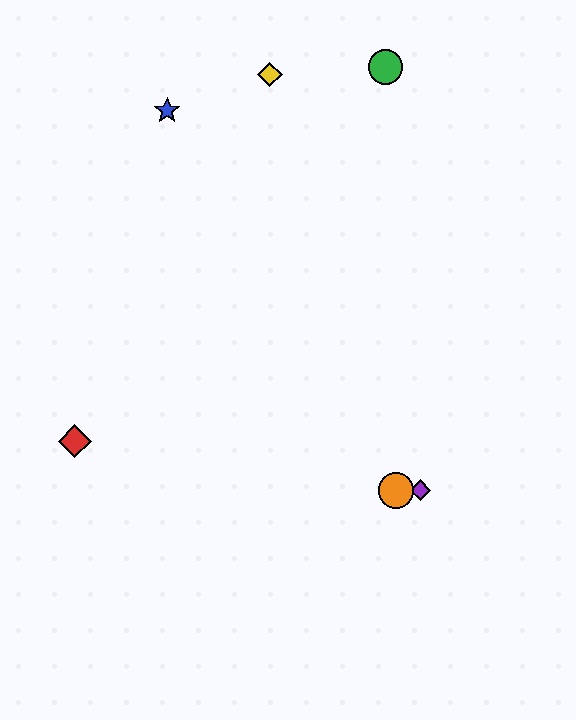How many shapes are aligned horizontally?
2 shapes (the purple diamond, the orange circle) are aligned horizontally.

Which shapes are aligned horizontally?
The purple diamond, the orange circle are aligned horizontally.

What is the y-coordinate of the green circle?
The green circle is at y≈67.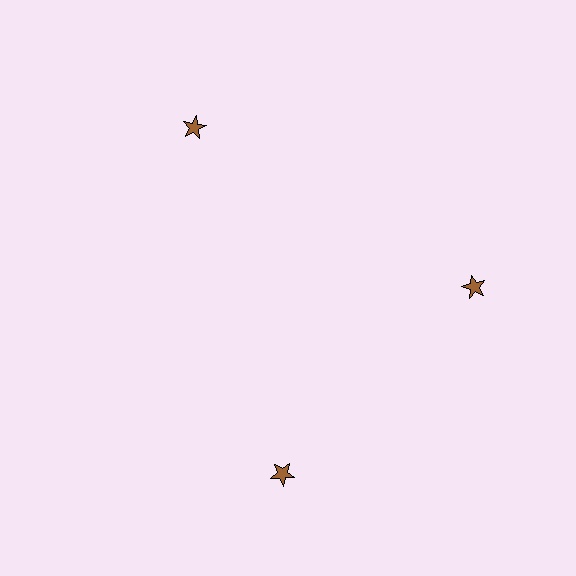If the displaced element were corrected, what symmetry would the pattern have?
It would have 3-fold rotational symmetry — the pattern would map onto itself every 120 degrees.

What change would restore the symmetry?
The symmetry would be restored by rotating it back into even spacing with its neighbors so that all 3 stars sit at equal angles and equal distance from the center.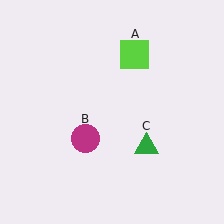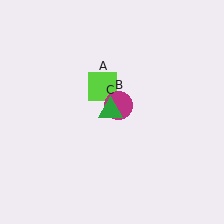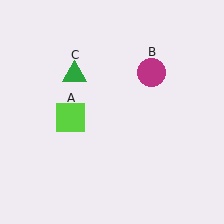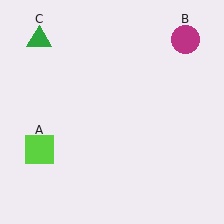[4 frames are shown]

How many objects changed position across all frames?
3 objects changed position: lime square (object A), magenta circle (object B), green triangle (object C).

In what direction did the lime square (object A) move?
The lime square (object A) moved down and to the left.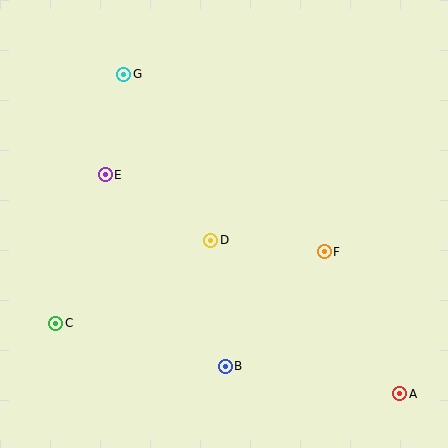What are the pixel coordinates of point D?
Point D is at (211, 240).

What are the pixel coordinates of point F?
Point F is at (324, 252).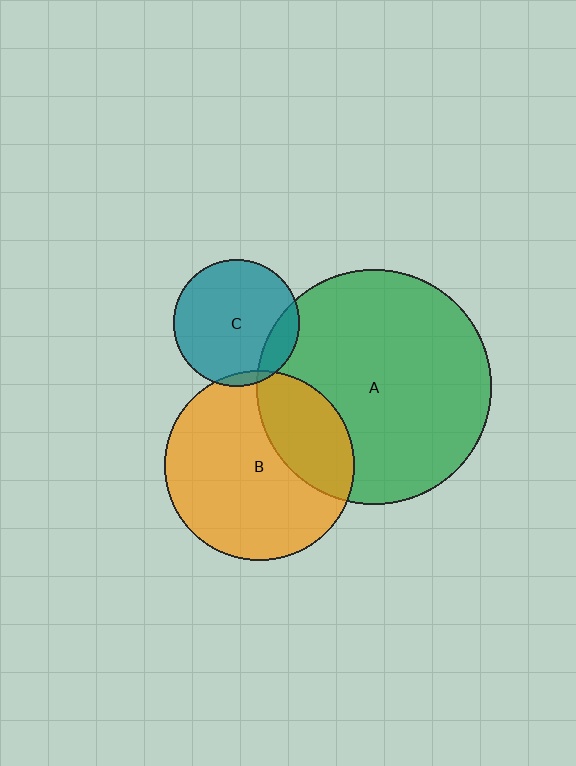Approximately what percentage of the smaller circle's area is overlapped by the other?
Approximately 30%.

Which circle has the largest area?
Circle A (green).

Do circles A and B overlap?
Yes.